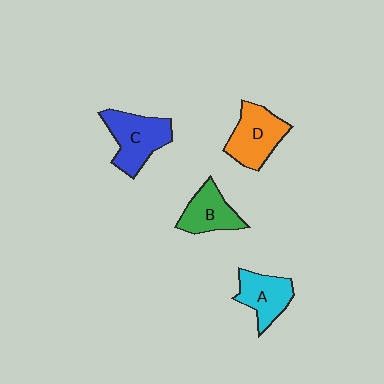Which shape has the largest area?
Shape C (blue).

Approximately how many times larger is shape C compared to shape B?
Approximately 1.3 times.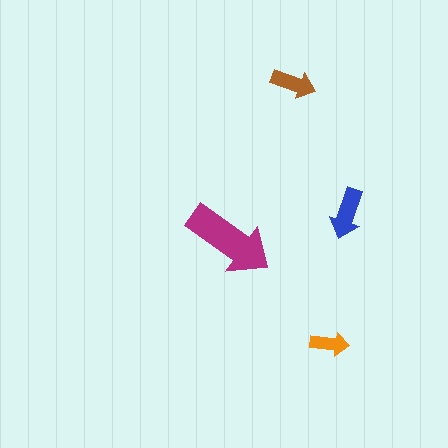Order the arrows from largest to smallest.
the magenta one, the blue one, the brown one, the orange one.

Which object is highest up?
The brown arrow is topmost.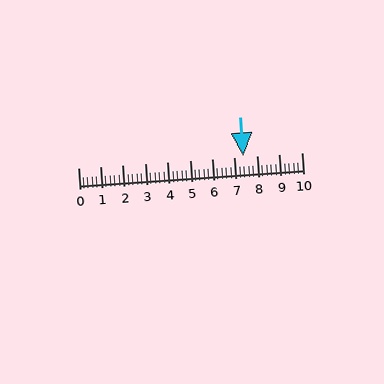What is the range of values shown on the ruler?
The ruler shows values from 0 to 10.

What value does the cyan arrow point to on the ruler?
The cyan arrow points to approximately 7.4.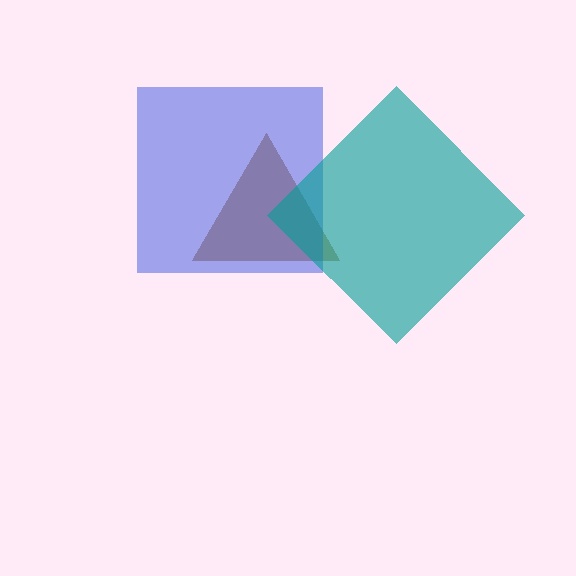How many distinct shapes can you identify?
There are 3 distinct shapes: a brown triangle, a blue square, a teal diamond.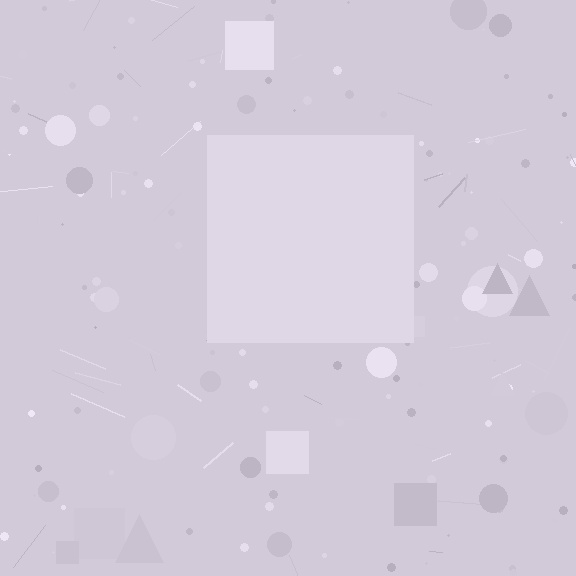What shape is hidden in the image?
A square is hidden in the image.